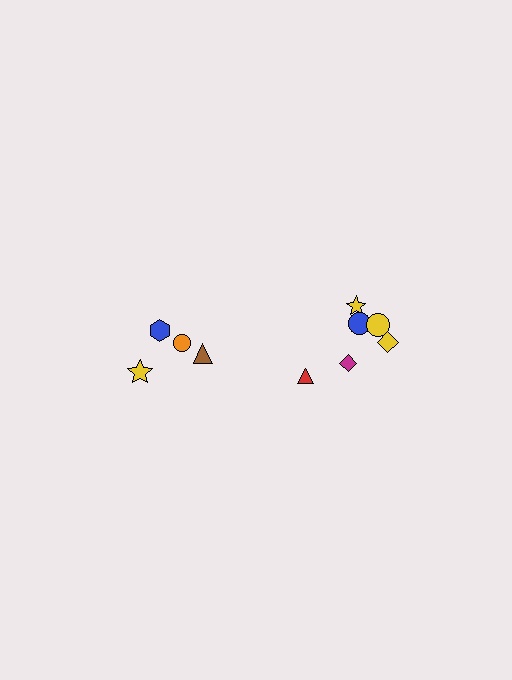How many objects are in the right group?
There are 6 objects.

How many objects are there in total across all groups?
There are 10 objects.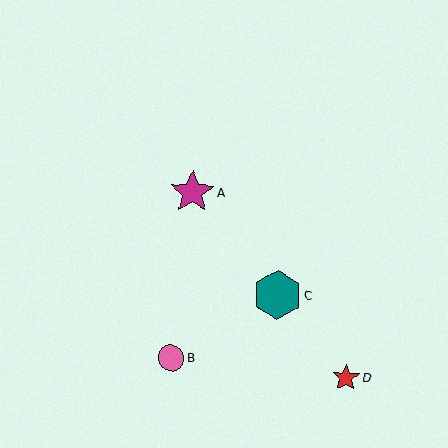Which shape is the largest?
The teal hexagon (labeled C) is the largest.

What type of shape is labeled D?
Shape D is a red star.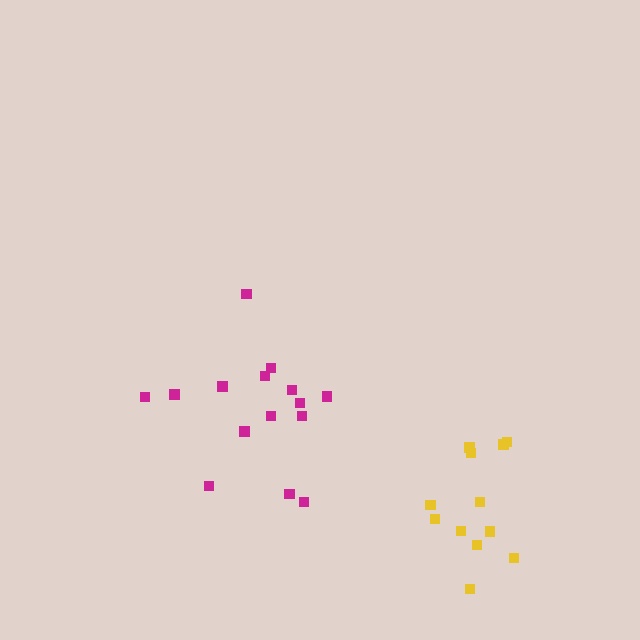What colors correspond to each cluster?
The clusters are colored: magenta, yellow.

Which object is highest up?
The magenta cluster is topmost.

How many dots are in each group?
Group 1: 15 dots, Group 2: 12 dots (27 total).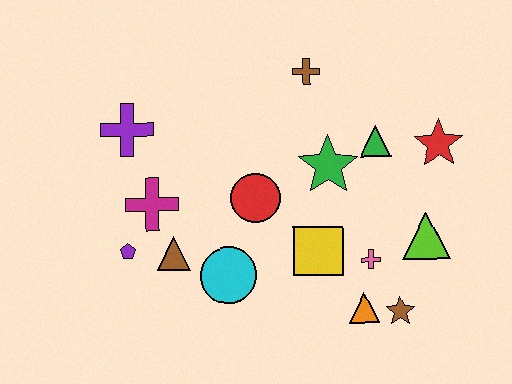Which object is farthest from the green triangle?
The purple pentagon is farthest from the green triangle.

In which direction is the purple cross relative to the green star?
The purple cross is to the left of the green star.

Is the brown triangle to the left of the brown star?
Yes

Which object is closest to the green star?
The green triangle is closest to the green star.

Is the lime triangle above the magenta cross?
No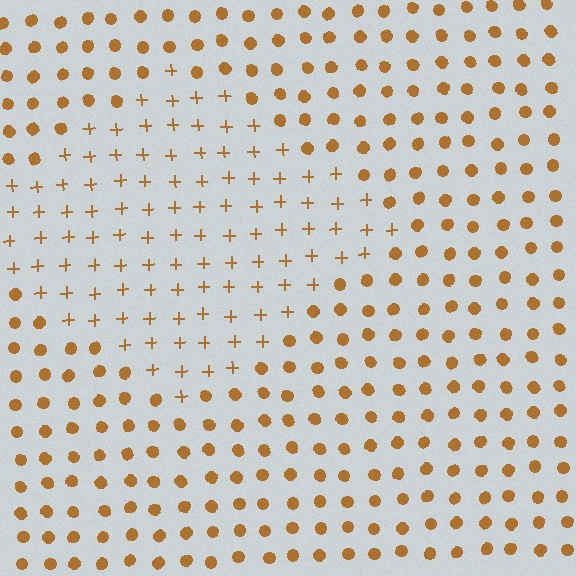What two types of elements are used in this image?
The image uses plus signs inside the diamond region and circles outside it.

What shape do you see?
I see a diamond.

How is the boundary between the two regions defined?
The boundary is defined by a change in element shape: plus signs inside vs. circles outside. All elements share the same color and spacing.